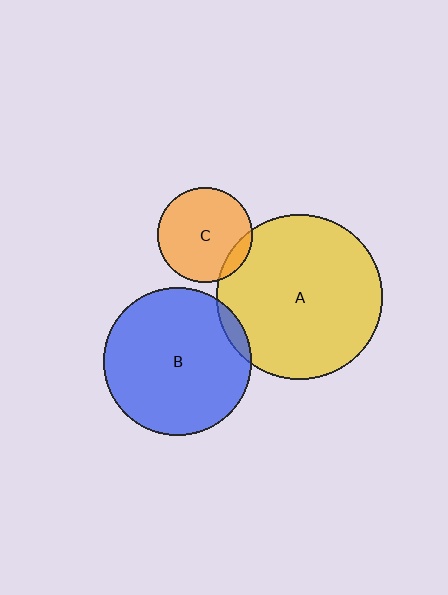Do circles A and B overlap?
Yes.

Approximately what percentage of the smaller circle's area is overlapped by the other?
Approximately 5%.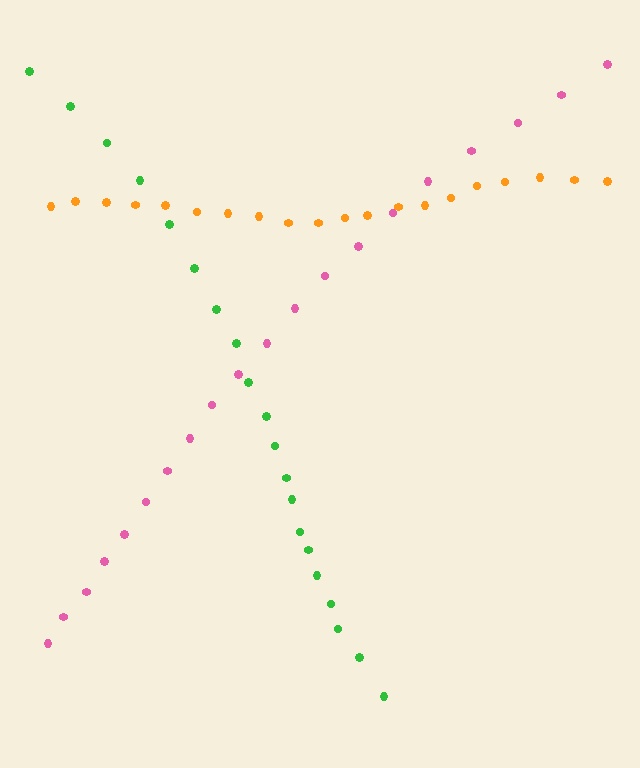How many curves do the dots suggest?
There are 3 distinct paths.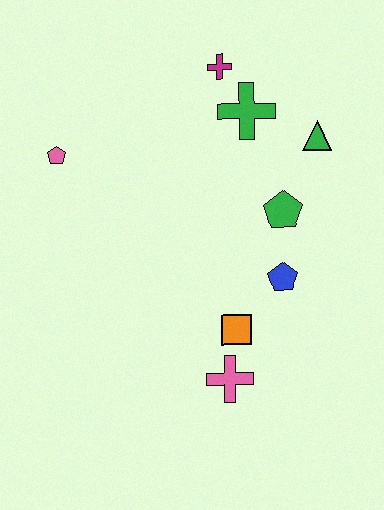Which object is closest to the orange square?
The pink cross is closest to the orange square.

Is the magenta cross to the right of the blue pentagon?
No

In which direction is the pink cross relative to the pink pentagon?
The pink cross is below the pink pentagon.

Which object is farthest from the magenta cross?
The pink cross is farthest from the magenta cross.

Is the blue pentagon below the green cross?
Yes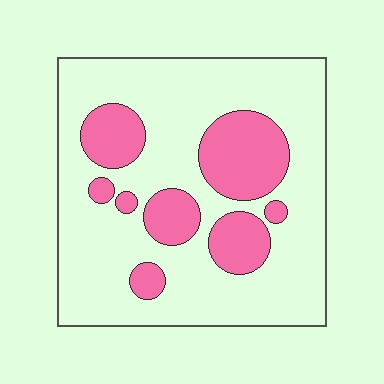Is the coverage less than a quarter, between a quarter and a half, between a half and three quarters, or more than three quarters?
Between a quarter and a half.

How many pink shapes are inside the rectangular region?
8.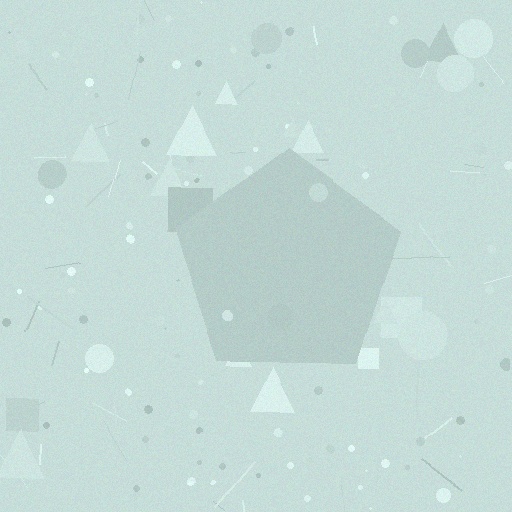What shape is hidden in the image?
A pentagon is hidden in the image.